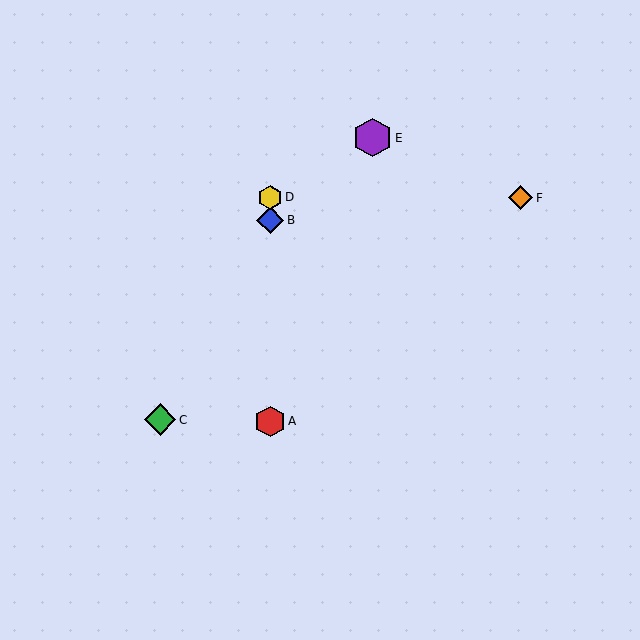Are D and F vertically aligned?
No, D is at x≈270 and F is at x≈521.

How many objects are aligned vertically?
3 objects (A, B, D) are aligned vertically.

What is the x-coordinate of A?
Object A is at x≈270.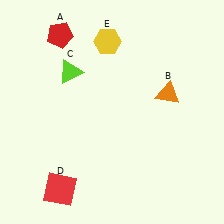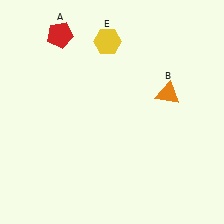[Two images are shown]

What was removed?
The lime triangle (C), the red square (D) were removed in Image 2.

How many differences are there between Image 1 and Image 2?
There are 2 differences between the two images.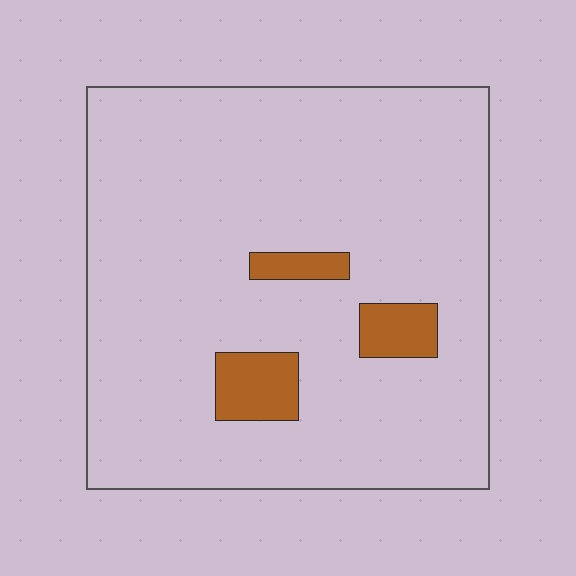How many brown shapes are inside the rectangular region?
3.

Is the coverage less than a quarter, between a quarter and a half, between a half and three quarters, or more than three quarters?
Less than a quarter.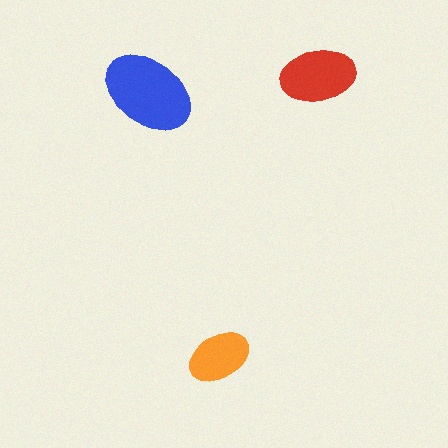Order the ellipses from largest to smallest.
the blue one, the red one, the orange one.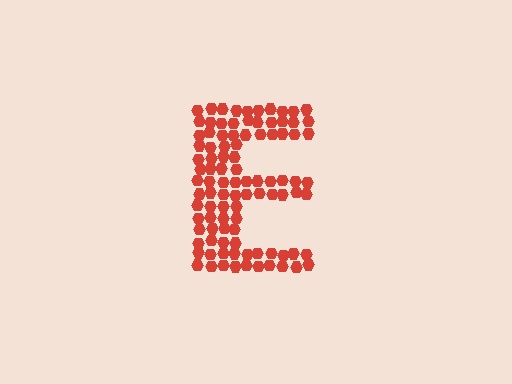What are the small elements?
The small elements are hexagons.